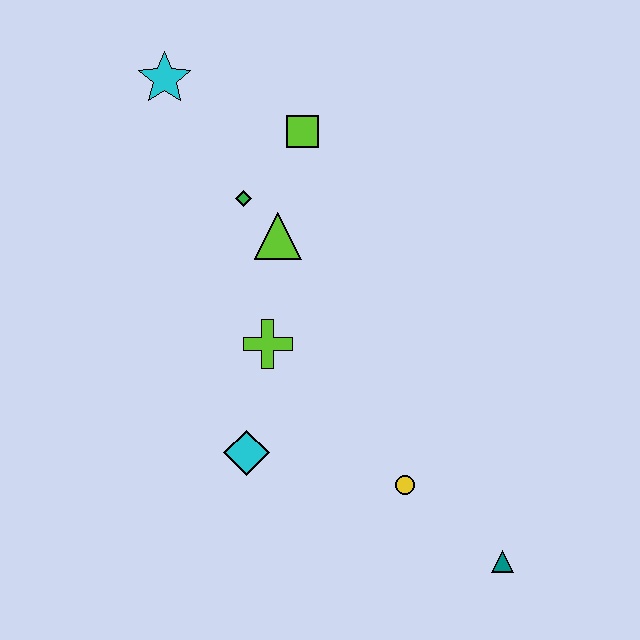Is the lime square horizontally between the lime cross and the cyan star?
No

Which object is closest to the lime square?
The green diamond is closest to the lime square.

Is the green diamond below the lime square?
Yes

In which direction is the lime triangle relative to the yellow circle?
The lime triangle is above the yellow circle.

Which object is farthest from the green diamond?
The teal triangle is farthest from the green diamond.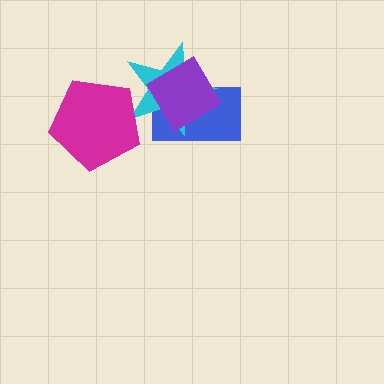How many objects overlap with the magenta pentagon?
1 object overlaps with the magenta pentagon.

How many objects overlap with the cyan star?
3 objects overlap with the cyan star.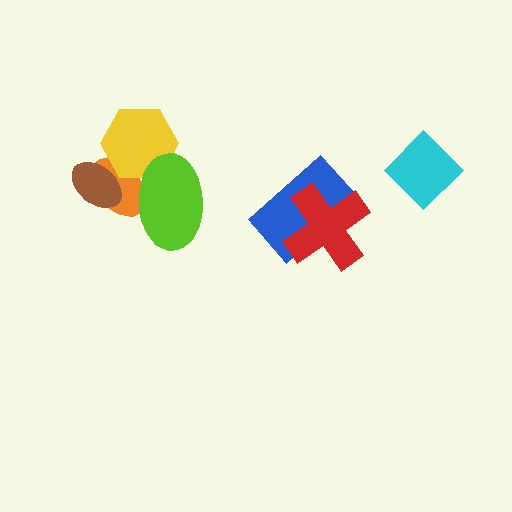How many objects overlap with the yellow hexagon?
3 objects overlap with the yellow hexagon.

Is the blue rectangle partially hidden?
Yes, it is partially covered by another shape.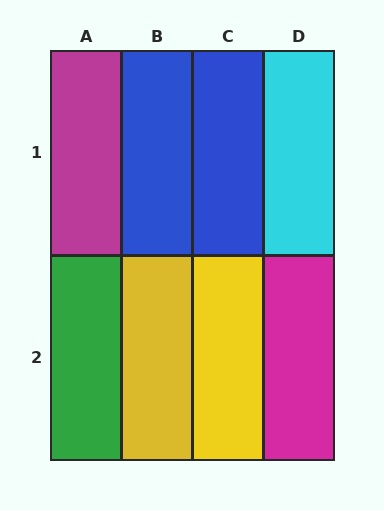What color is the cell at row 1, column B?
Blue.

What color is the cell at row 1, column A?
Magenta.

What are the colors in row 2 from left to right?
Green, yellow, yellow, magenta.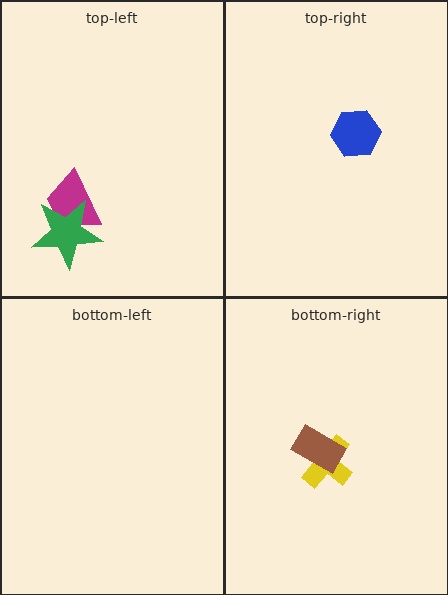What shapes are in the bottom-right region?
The yellow cross, the brown rectangle.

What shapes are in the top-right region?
The blue hexagon.